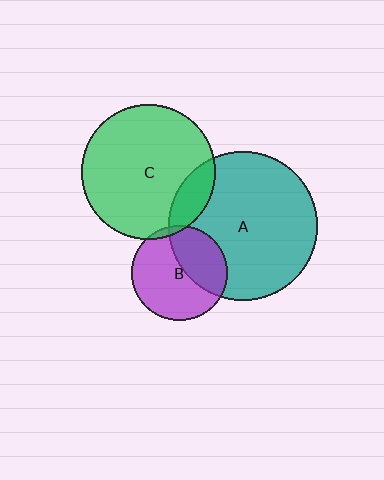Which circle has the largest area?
Circle A (teal).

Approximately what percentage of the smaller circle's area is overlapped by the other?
Approximately 15%.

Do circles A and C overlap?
Yes.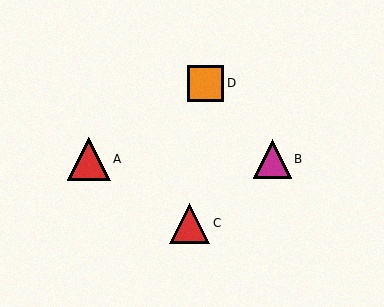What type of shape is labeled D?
Shape D is an orange square.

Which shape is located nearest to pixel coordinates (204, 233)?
The red triangle (labeled C) at (190, 223) is nearest to that location.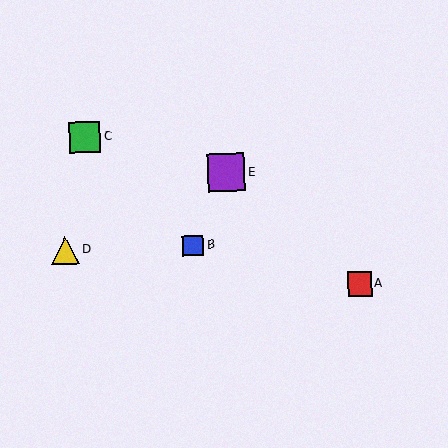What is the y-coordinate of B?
Object B is at y≈245.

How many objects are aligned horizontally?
2 objects (B, D) are aligned horizontally.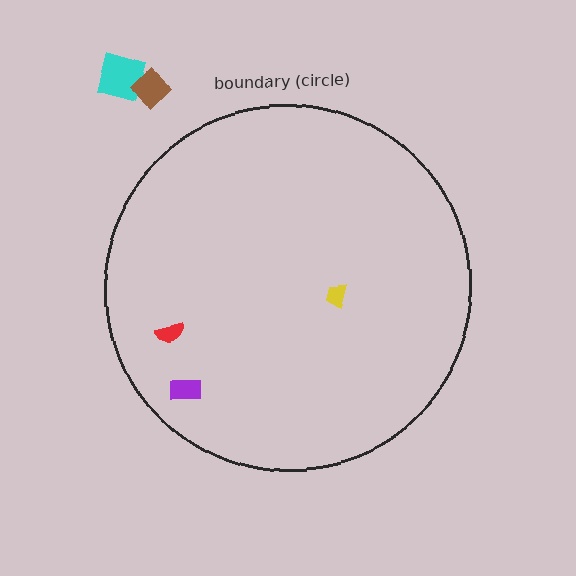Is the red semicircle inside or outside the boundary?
Inside.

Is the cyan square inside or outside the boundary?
Outside.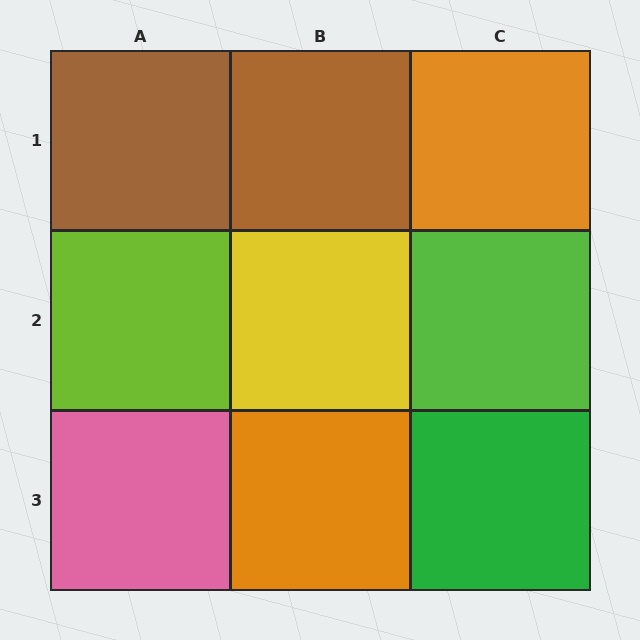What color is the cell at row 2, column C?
Lime.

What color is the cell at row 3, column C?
Green.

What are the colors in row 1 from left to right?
Brown, brown, orange.